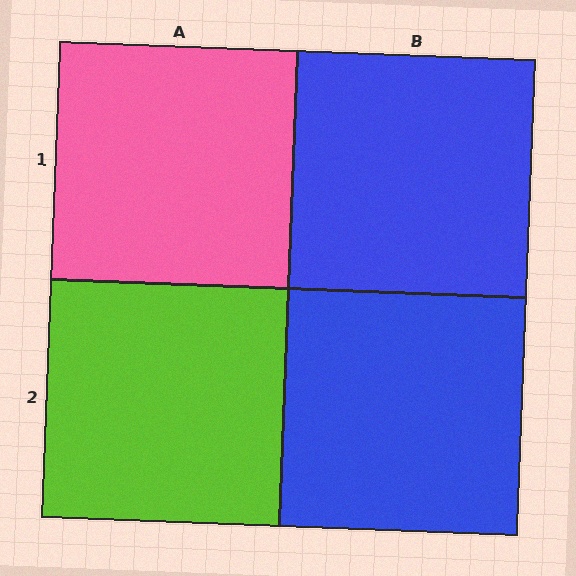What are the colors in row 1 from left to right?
Pink, blue.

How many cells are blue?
2 cells are blue.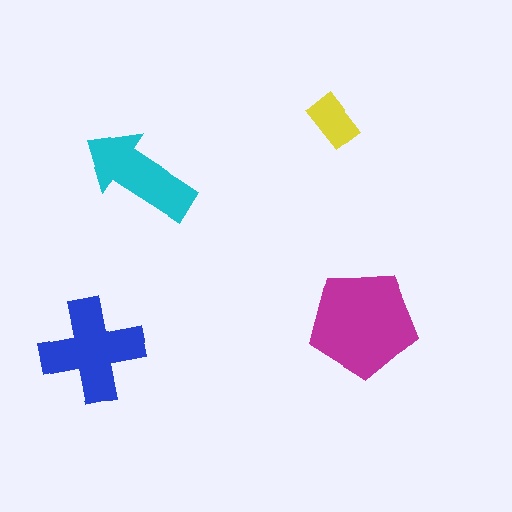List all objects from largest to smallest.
The magenta pentagon, the blue cross, the cyan arrow, the yellow rectangle.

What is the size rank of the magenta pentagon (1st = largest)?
1st.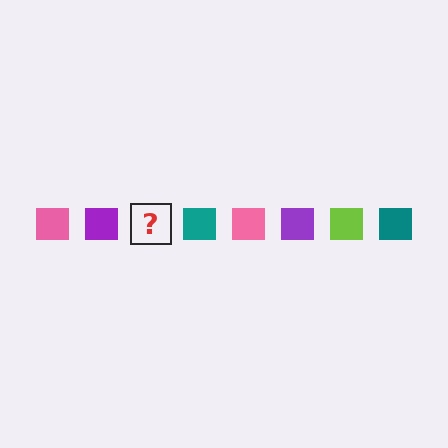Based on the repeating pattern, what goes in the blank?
The blank should be a lime square.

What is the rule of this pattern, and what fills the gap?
The rule is that the pattern cycles through pink, purple, lime, teal squares. The gap should be filled with a lime square.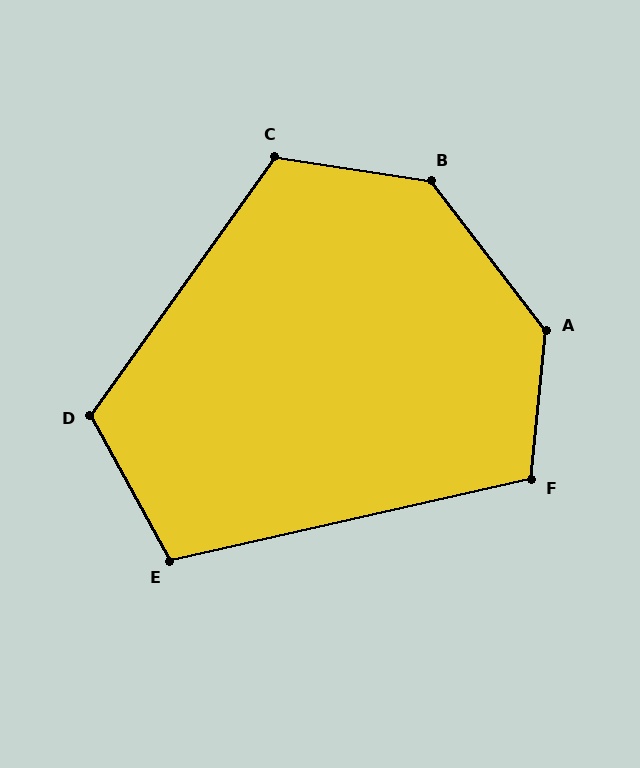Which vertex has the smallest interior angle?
E, at approximately 106 degrees.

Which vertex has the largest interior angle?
A, at approximately 137 degrees.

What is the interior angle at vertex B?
Approximately 136 degrees (obtuse).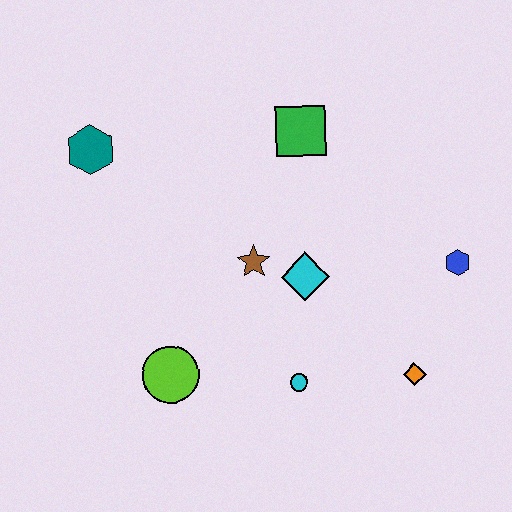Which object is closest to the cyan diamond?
The brown star is closest to the cyan diamond.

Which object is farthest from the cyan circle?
The teal hexagon is farthest from the cyan circle.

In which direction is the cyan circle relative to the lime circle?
The cyan circle is to the right of the lime circle.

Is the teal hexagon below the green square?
Yes